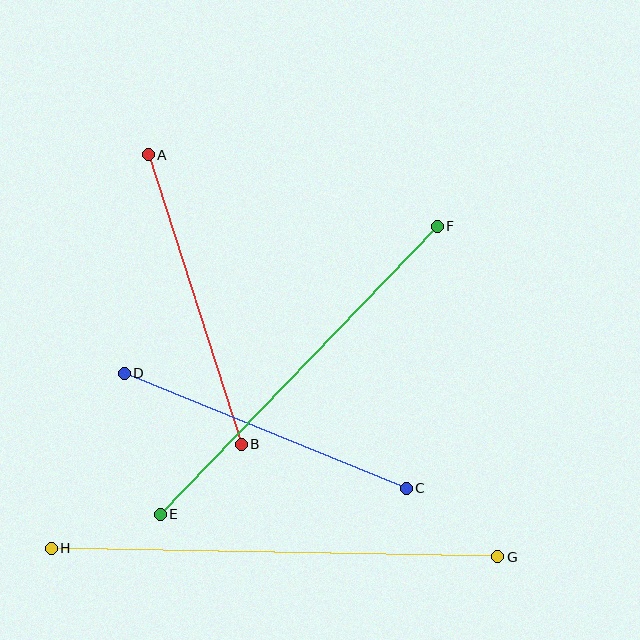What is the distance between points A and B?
The distance is approximately 304 pixels.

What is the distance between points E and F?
The distance is approximately 399 pixels.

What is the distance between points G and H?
The distance is approximately 447 pixels.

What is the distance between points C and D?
The distance is approximately 304 pixels.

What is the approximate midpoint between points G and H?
The midpoint is at approximately (275, 553) pixels.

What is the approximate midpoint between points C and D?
The midpoint is at approximately (265, 431) pixels.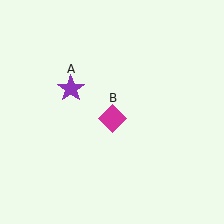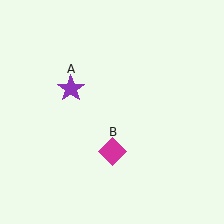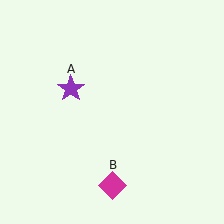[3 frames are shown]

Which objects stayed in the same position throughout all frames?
Purple star (object A) remained stationary.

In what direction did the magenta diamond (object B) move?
The magenta diamond (object B) moved down.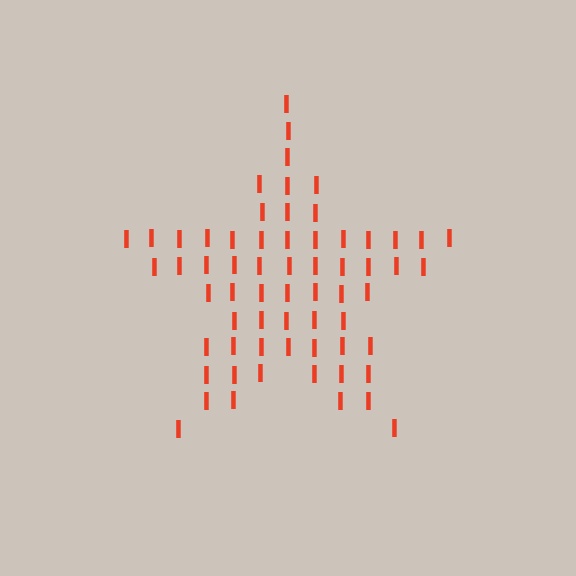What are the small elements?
The small elements are letter I's.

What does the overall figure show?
The overall figure shows a star.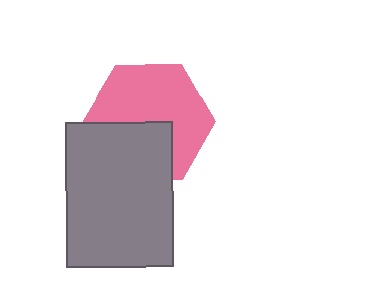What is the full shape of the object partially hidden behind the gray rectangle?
The partially hidden object is a pink hexagon.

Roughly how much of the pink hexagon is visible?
About half of it is visible (roughly 63%).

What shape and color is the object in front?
The object in front is a gray rectangle.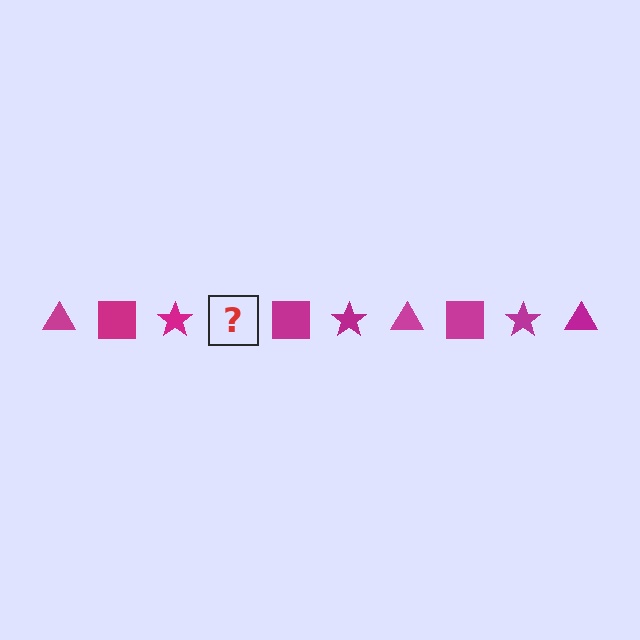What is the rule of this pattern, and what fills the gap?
The rule is that the pattern cycles through triangle, square, star shapes in magenta. The gap should be filled with a magenta triangle.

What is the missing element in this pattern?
The missing element is a magenta triangle.